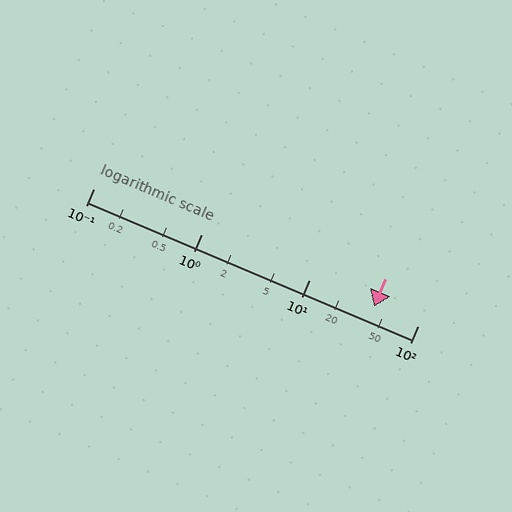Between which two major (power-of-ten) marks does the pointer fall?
The pointer is between 10 and 100.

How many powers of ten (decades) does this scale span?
The scale spans 3 decades, from 0.1 to 100.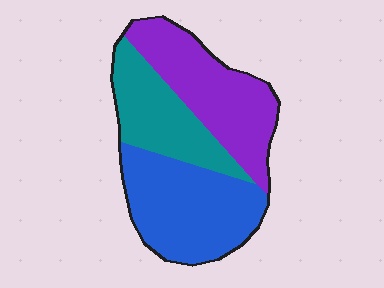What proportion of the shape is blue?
Blue covers 39% of the shape.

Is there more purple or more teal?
Purple.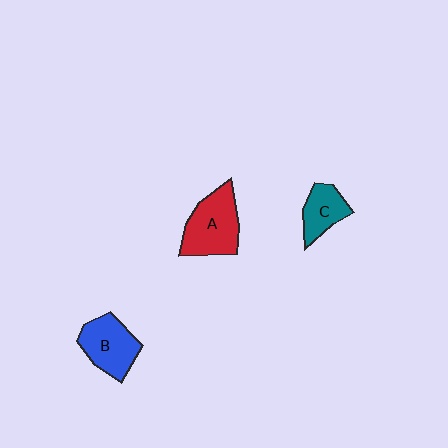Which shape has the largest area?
Shape A (red).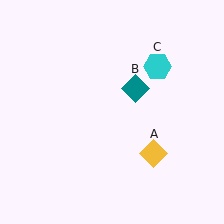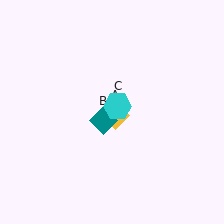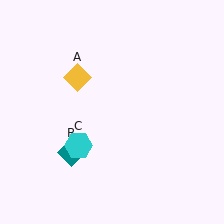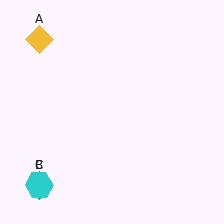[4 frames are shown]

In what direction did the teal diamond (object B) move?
The teal diamond (object B) moved down and to the left.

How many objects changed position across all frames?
3 objects changed position: yellow diamond (object A), teal diamond (object B), cyan hexagon (object C).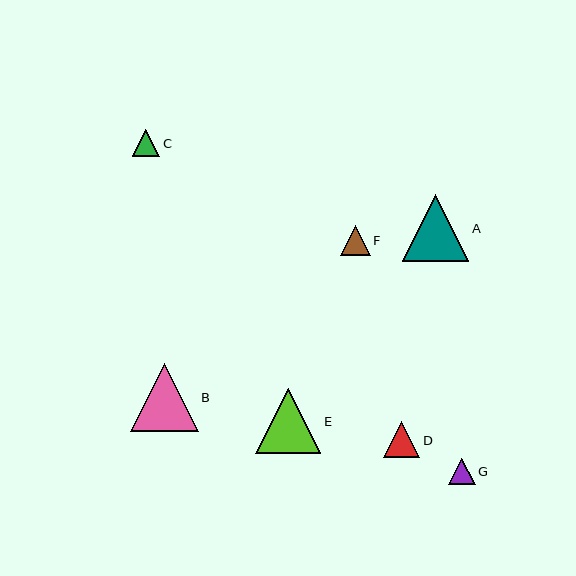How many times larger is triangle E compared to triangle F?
Triangle E is approximately 2.2 times the size of triangle F.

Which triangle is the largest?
Triangle B is the largest with a size of approximately 68 pixels.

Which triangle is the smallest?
Triangle G is the smallest with a size of approximately 26 pixels.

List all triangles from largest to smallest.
From largest to smallest: B, A, E, D, F, C, G.